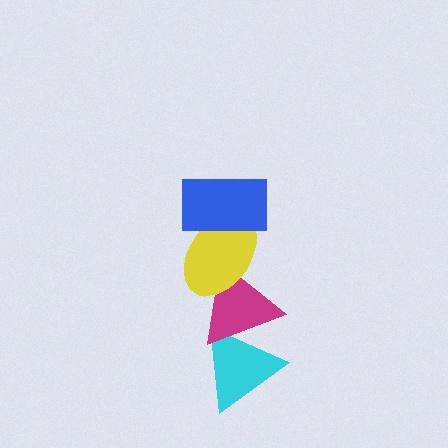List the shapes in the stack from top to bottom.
From top to bottom: the blue rectangle, the yellow ellipse, the magenta triangle, the cyan triangle.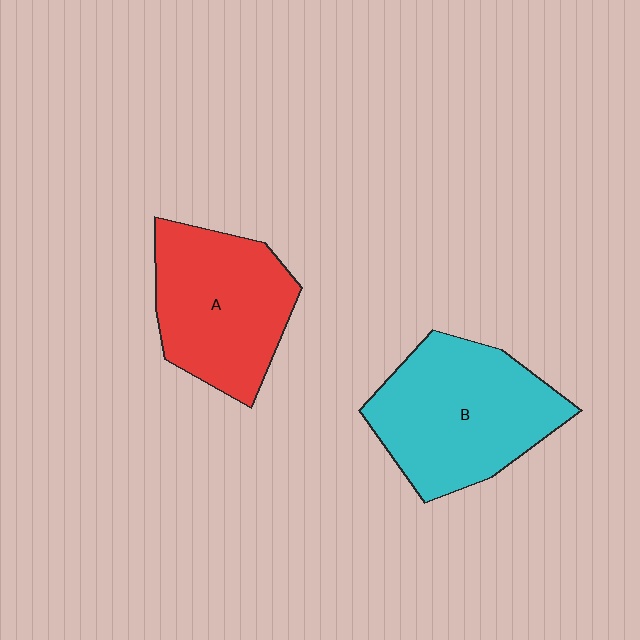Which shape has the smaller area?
Shape A (red).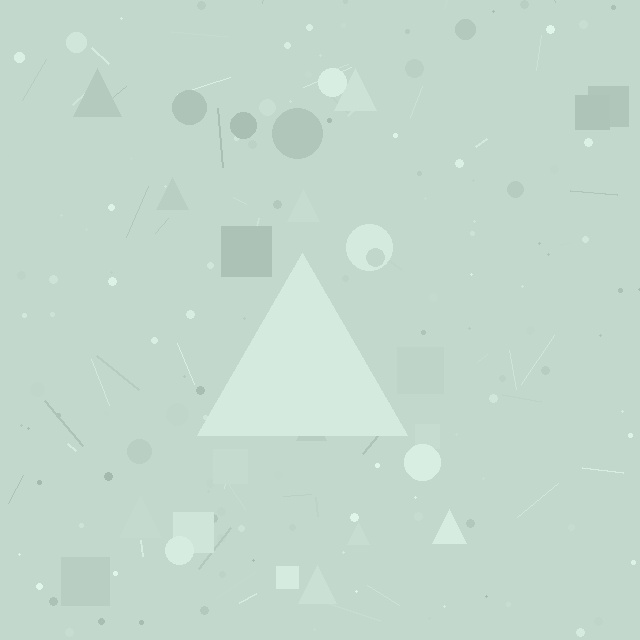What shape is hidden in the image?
A triangle is hidden in the image.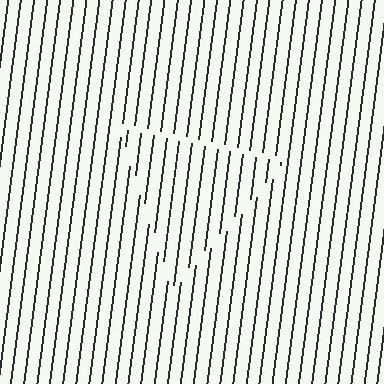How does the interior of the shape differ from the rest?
The interior of the shape contains the same grating, shifted by half a period — the contour is defined by the phase discontinuity where line-ends from the inner and outer gratings abut.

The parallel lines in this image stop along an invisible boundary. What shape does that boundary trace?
An illusory triangle. The interior of the shape contains the same grating, shifted by half a period — the contour is defined by the phase discontinuity where line-ends from the inner and outer gratings abut.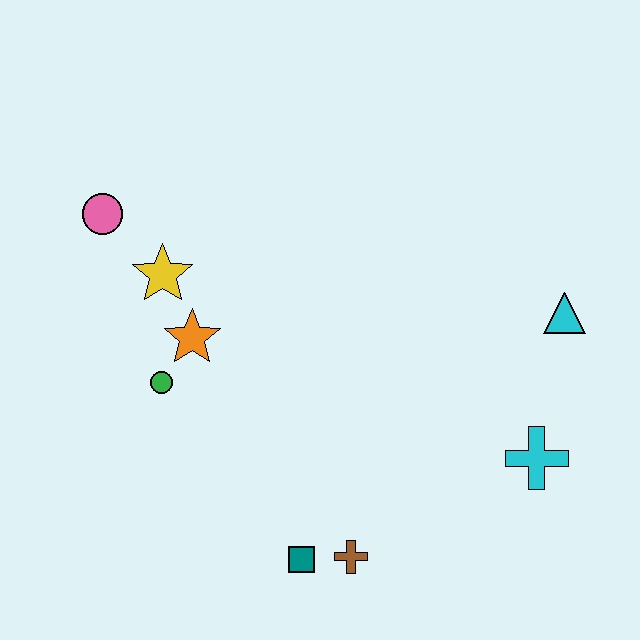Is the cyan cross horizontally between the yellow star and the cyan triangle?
Yes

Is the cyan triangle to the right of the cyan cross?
Yes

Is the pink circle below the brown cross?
No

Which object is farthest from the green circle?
The cyan triangle is farthest from the green circle.